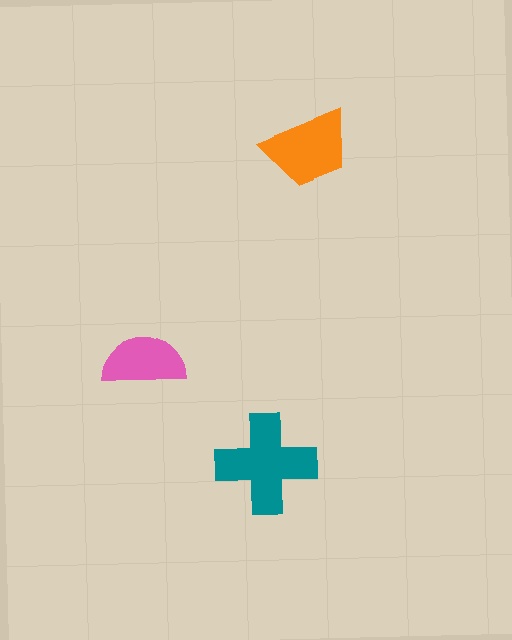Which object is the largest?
The teal cross.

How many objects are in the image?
There are 3 objects in the image.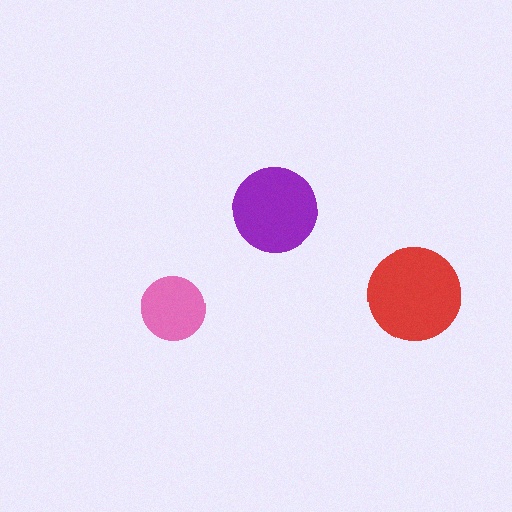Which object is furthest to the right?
The red circle is rightmost.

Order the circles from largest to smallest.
the red one, the purple one, the pink one.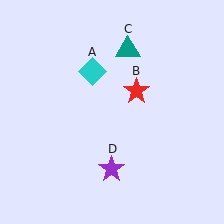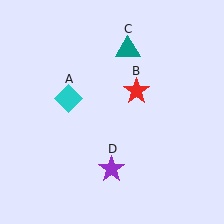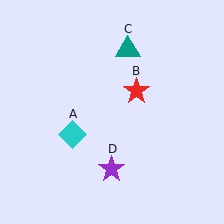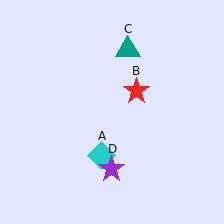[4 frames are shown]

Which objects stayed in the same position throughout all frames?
Red star (object B) and teal triangle (object C) and purple star (object D) remained stationary.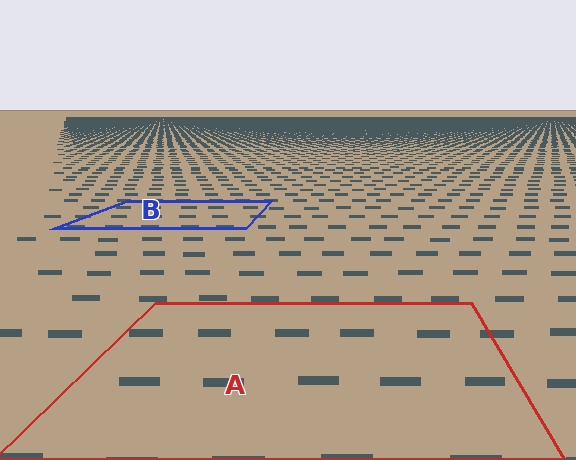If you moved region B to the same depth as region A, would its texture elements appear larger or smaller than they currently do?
They would appear larger. At a closer depth, the same texture elements are projected at a bigger on-screen size.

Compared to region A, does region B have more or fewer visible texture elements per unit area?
Region B has more texture elements per unit area — they are packed more densely because it is farther away.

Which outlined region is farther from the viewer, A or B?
Region B is farther from the viewer — the texture elements inside it appear smaller and more densely packed.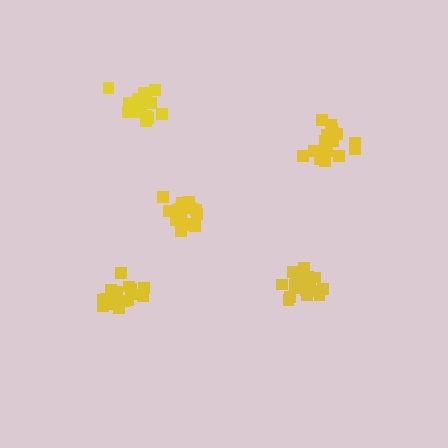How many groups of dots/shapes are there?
There are 5 groups.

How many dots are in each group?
Group 1: 18 dots, Group 2: 17 dots, Group 3: 19 dots, Group 4: 19 dots, Group 5: 20 dots (93 total).